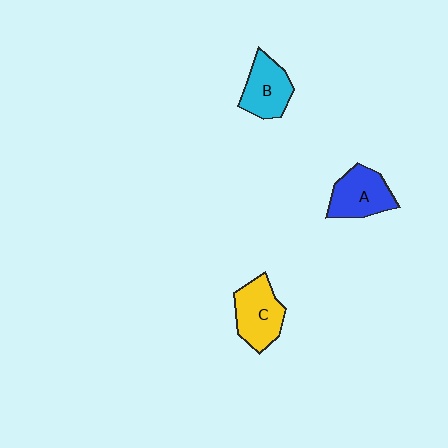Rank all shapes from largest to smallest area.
From largest to smallest: C (yellow), A (blue), B (cyan).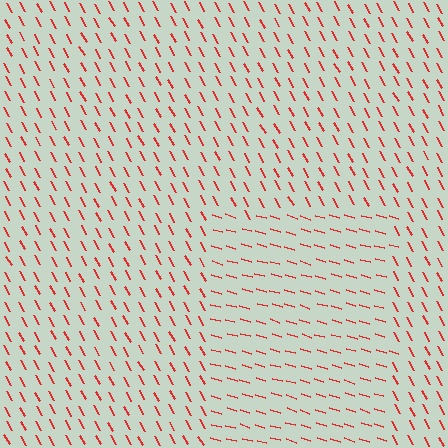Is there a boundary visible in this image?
Yes, there is a texture boundary formed by a change in line orientation.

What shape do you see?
I see a rectangle.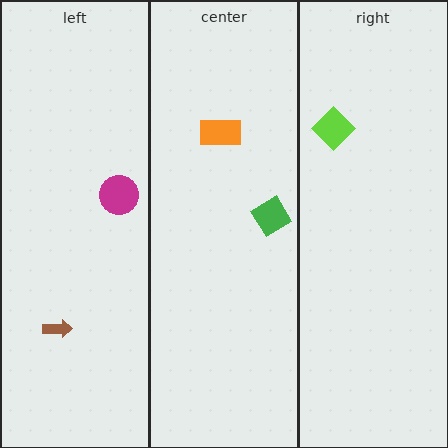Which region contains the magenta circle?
The left region.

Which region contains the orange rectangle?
The center region.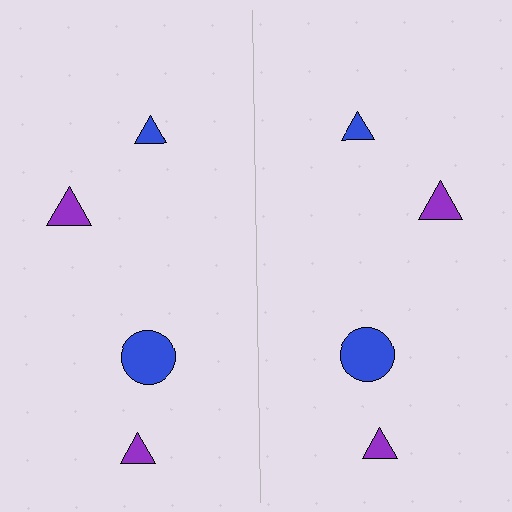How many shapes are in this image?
There are 8 shapes in this image.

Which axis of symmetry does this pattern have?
The pattern has a vertical axis of symmetry running through the center of the image.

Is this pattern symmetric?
Yes, this pattern has bilateral (reflection) symmetry.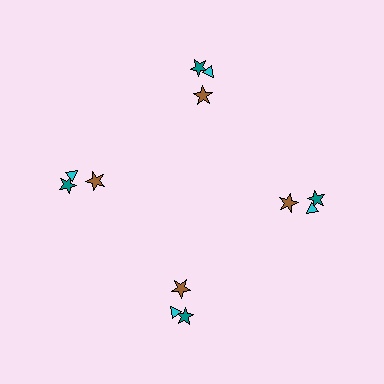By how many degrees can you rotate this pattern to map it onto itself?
The pattern maps onto itself every 90 degrees of rotation.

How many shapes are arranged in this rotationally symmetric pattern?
There are 12 shapes, arranged in 4 groups of 3.